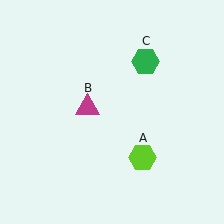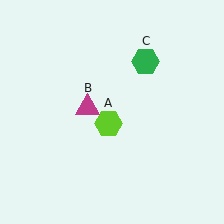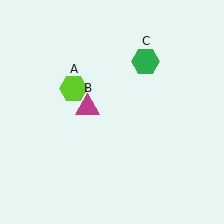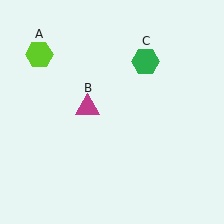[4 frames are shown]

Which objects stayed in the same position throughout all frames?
Magenta triangle (object B) and green hexagon (object C) remained stationary.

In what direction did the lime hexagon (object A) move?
The lime hexagon (object A) moved up and to the left.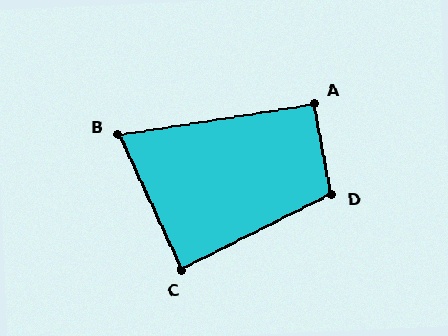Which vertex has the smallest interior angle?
B, at approximately 74 degrees.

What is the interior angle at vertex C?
Approximately 88 degrees (approximately right).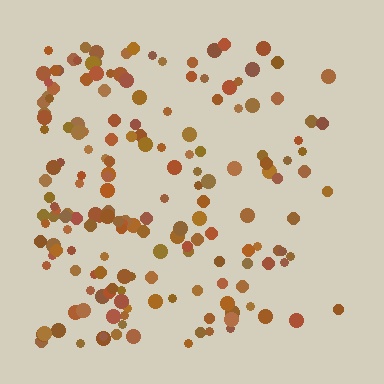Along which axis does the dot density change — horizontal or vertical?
Horizontal.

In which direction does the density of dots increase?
From right to left, with the left side densest.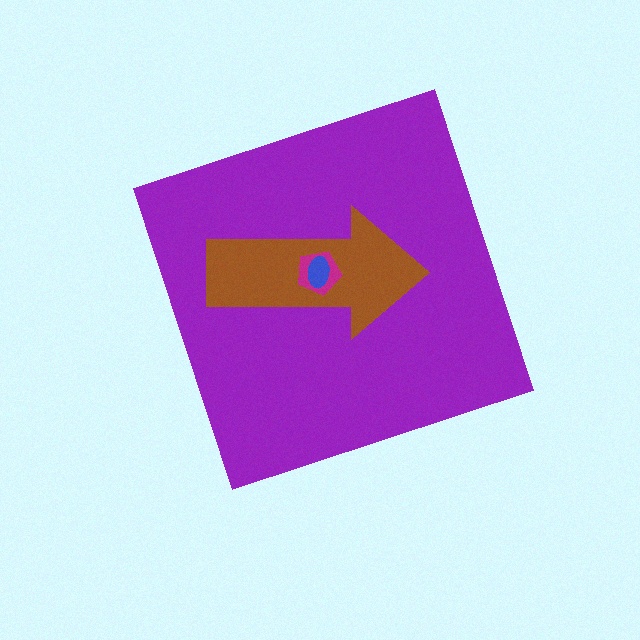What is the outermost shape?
The purple diamond.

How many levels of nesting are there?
4.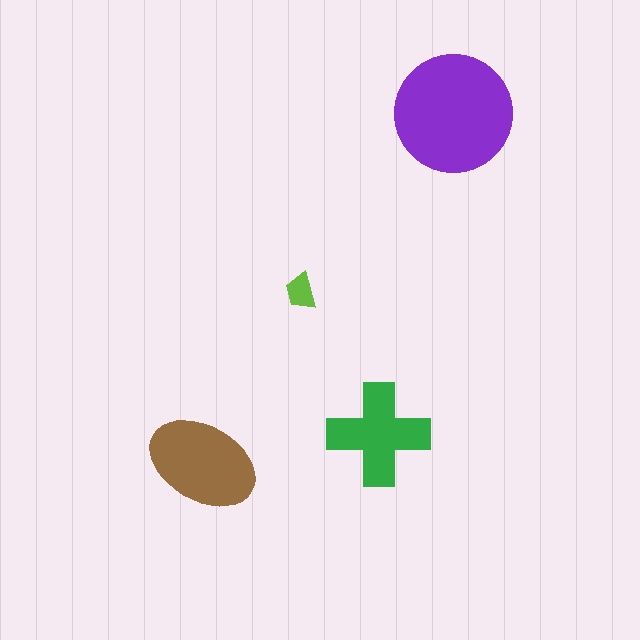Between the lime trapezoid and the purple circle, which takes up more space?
The purple circle.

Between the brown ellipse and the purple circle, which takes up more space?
The purple circle.